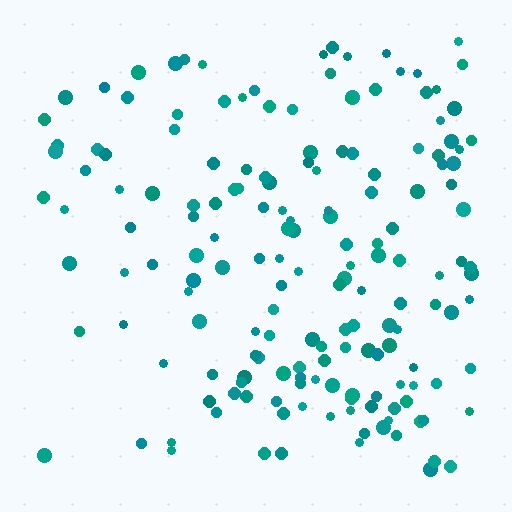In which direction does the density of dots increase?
From left to right, with the right side densest.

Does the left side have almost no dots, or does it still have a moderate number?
Still a moderate number, just noticeably fewer than the right.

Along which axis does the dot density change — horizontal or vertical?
Horizontal.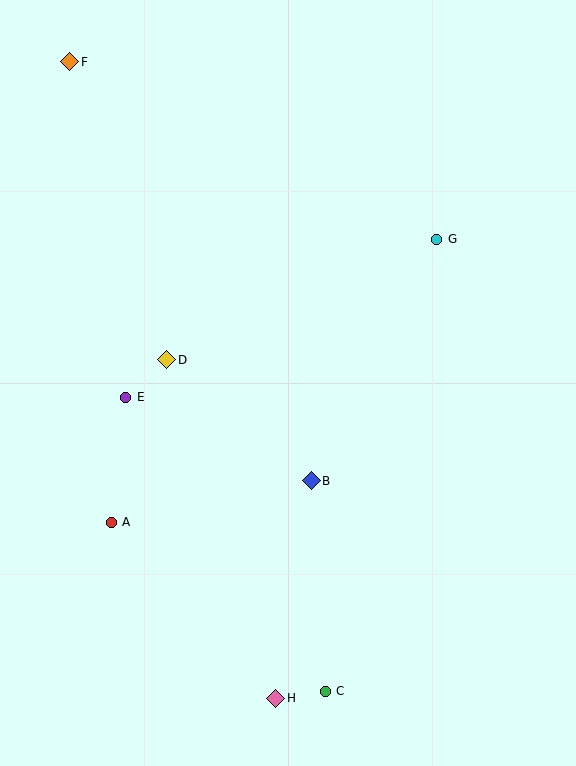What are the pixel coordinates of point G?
Point G is at (437, 239).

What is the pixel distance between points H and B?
The distance between H and B is 220 pixels.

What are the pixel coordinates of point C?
Point C is at (325, 691).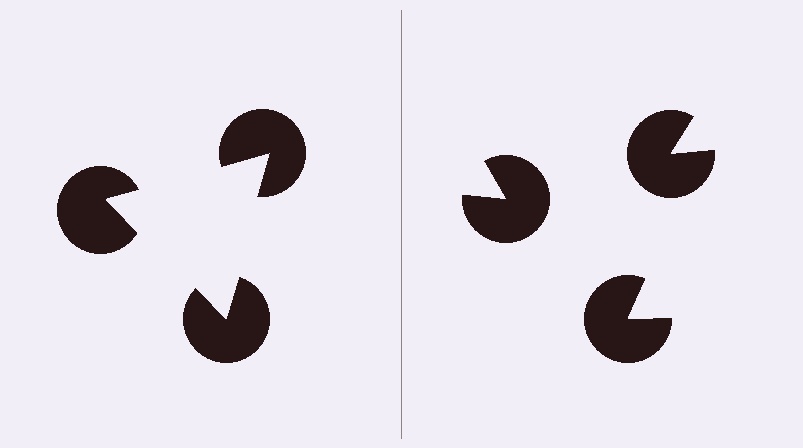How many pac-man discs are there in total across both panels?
6 — 3 on each side.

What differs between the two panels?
The pac-man discs are positioned identically on both sides; only the wedge orientations differ. On the left they align to a triangle; on the right they are misaligned.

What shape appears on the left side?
An illusory triangle.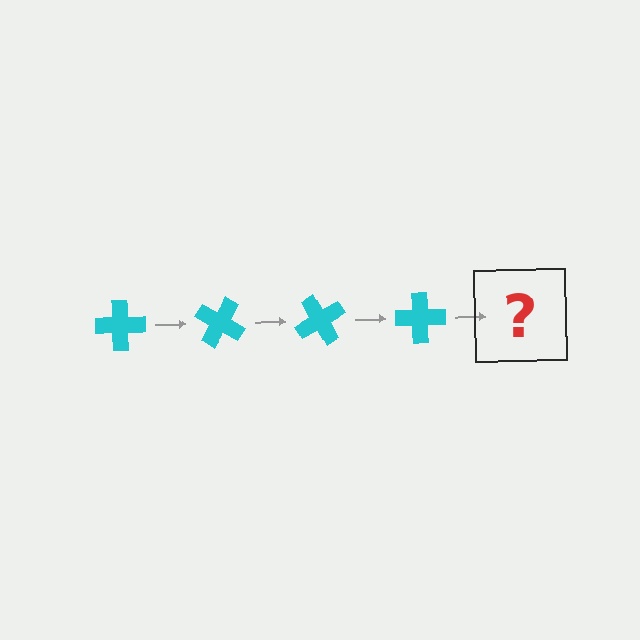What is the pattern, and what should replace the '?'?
The pattern is that the cross rotates 30 degrees each step. The '?' should be a cyan cross rotated 120 degrees.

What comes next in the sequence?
The next element should be a cyan cross rotated 120 degrees.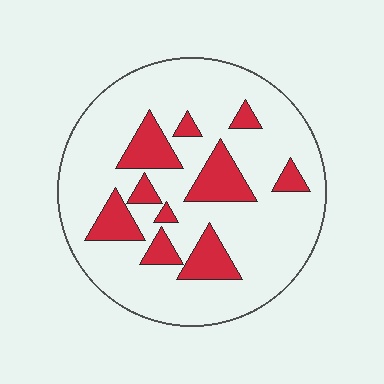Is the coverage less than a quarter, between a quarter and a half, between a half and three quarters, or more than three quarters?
Less than a quarter.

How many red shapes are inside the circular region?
10.